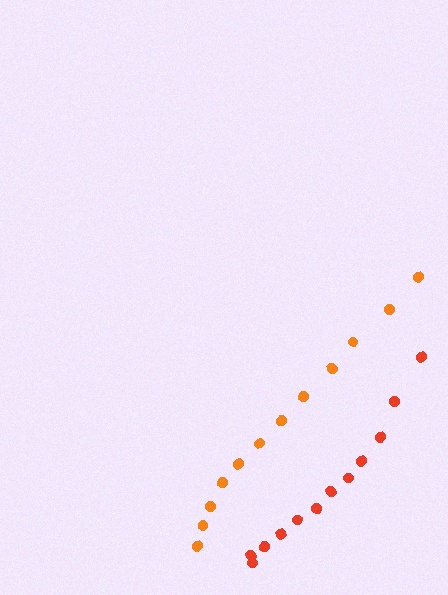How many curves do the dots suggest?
There are 2 distinct paths.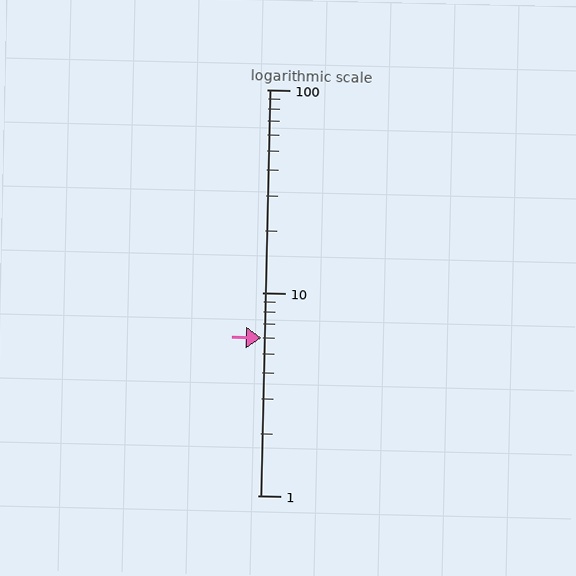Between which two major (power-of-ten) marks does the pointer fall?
The pointer is between 1 and 10.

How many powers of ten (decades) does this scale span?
The scale spans 2 decades, from 1 to 100.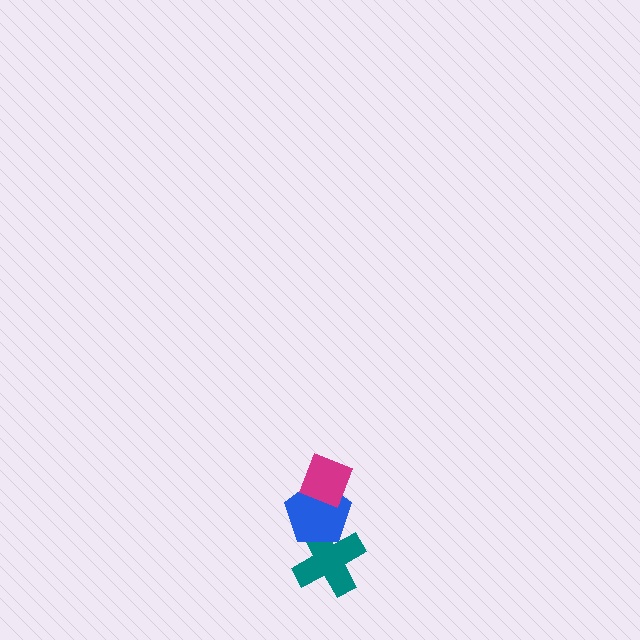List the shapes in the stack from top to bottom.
From top to bottom: the magenta diamond, the blue pentagon, the teal cross.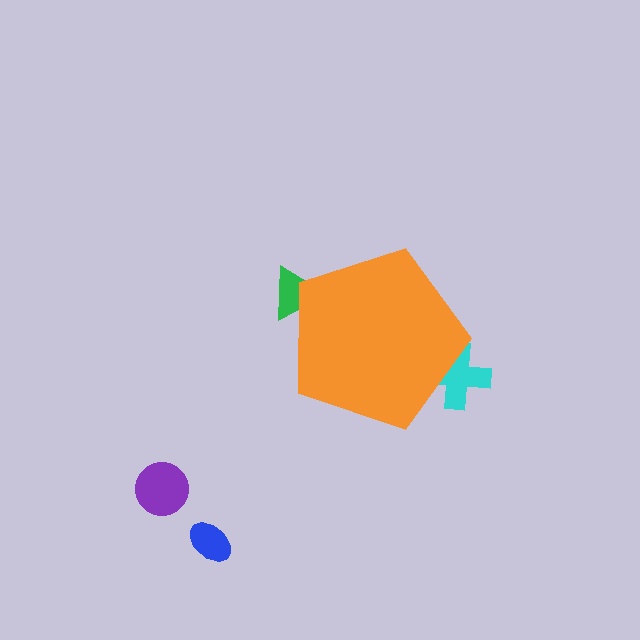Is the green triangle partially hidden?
Yes, the green triangle is partially hidden behind the orange pentagon.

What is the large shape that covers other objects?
An orange pentagon.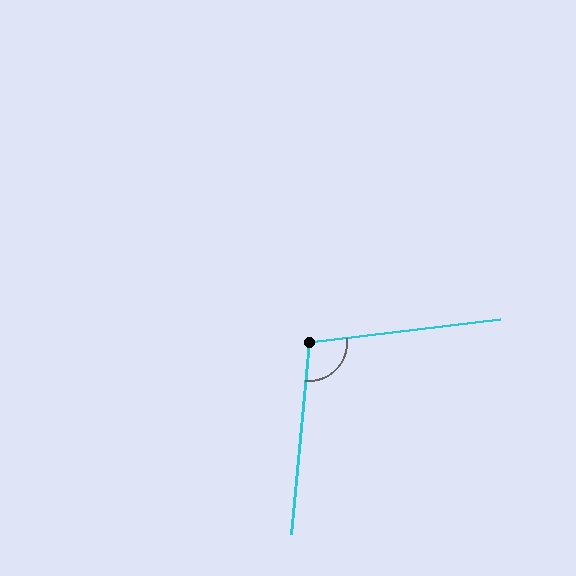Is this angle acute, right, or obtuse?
It is obtuse.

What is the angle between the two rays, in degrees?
Approximately 102 degrees.